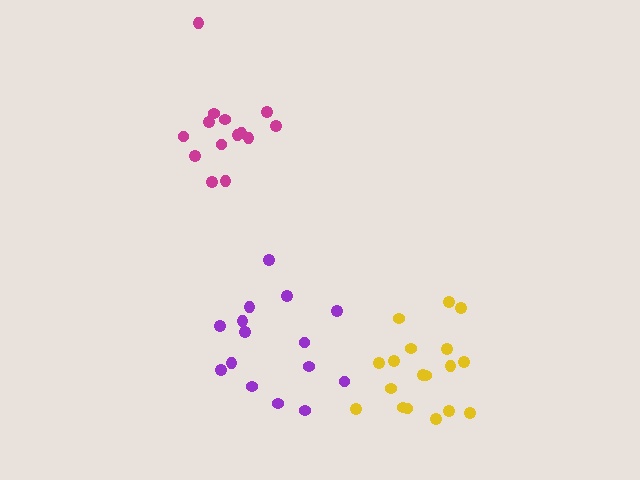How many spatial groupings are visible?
There are 3 spatial groupings.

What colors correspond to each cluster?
The clusters are colored: purple, magenta, yellow.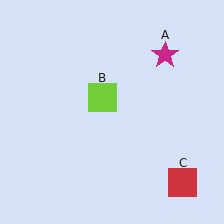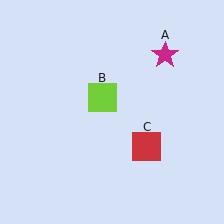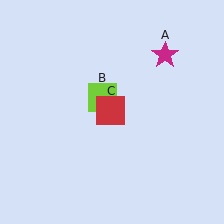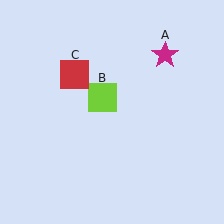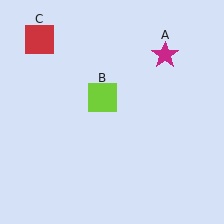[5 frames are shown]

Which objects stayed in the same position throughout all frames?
Magenta star (object A) and lime square (object B) remained stationary.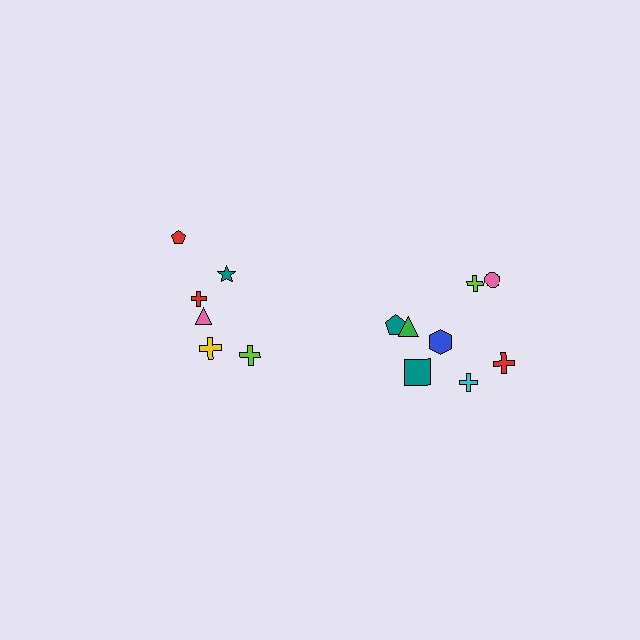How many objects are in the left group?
There are 6 objects.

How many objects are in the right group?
There are 8 objects.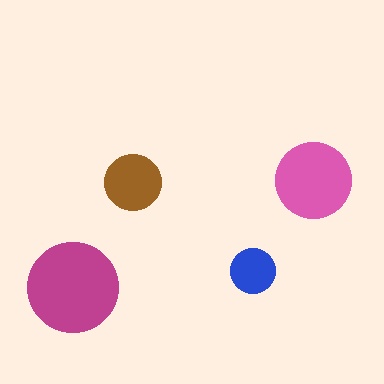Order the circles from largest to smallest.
the magenta one, the pink one, the brown one, the blue one.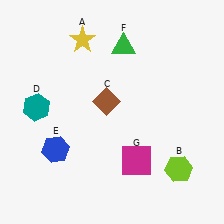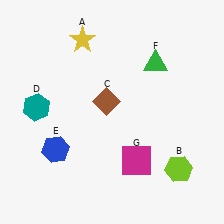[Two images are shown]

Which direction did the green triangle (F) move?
The green triangle (F) moved right.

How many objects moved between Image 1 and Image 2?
1 object moved between the two images.